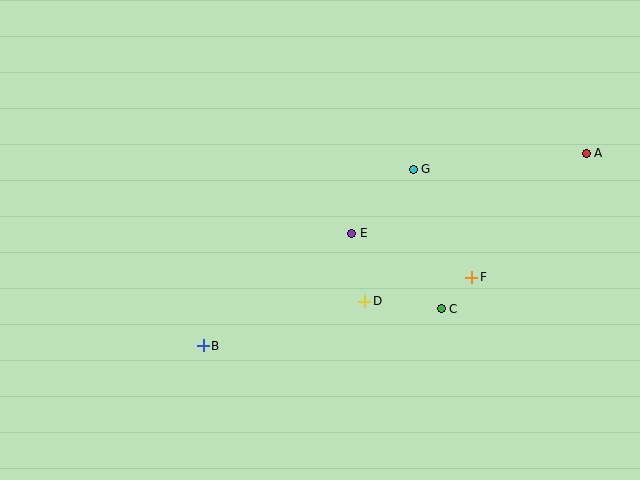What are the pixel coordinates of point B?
Point B is at (203, 346).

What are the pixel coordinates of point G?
Point G is at (413, 169).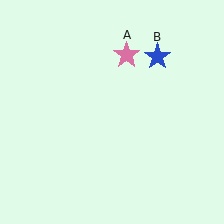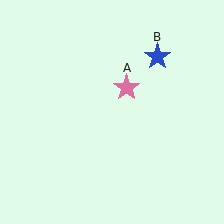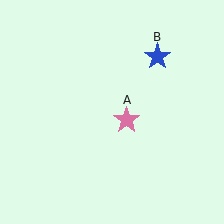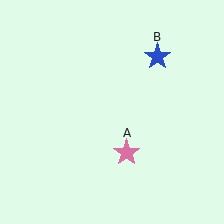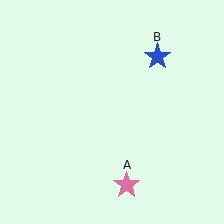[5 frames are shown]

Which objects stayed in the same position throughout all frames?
Blue star (object B) remained stationary.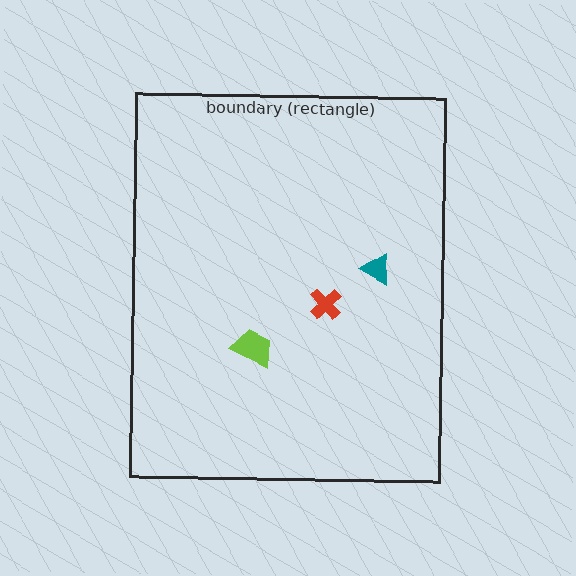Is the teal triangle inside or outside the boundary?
Inside.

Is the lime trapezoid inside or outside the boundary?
Inside.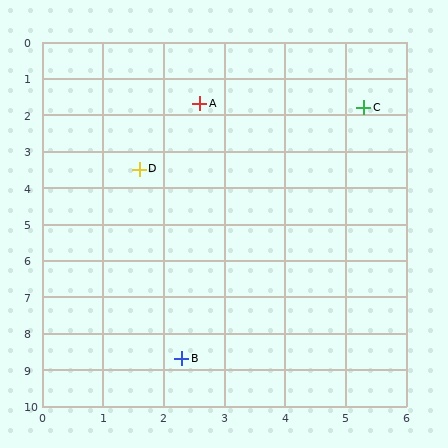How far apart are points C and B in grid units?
Points C and B are about 7.5 grid units apart.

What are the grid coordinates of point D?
Point D is at approximately (1.6, 3.5).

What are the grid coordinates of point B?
Point B is at approximately (2.3, 8.7).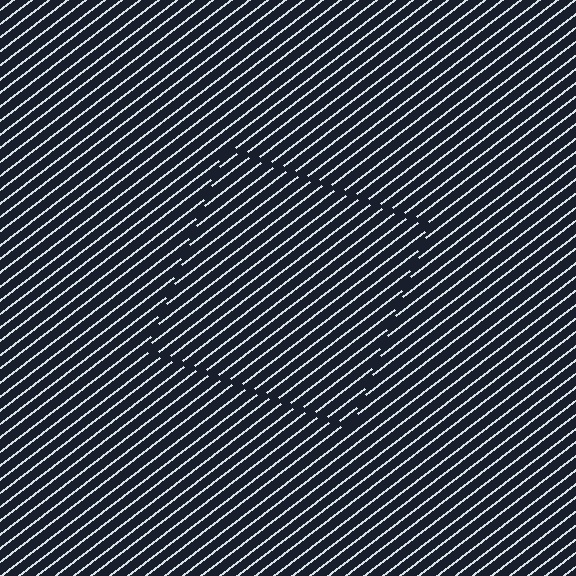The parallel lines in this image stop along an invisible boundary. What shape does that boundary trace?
An illusory square. The interior of the shape contains the same grating, shifted by half a period — the contour is defined by the phase discontinuity where line-ends from the inner and outer gratings abut.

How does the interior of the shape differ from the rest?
The interior of the shape contains the same grating, shifted by half a period — the contour is defined by the phase discontinuity where line-ends from the inner and outer gratings abut.